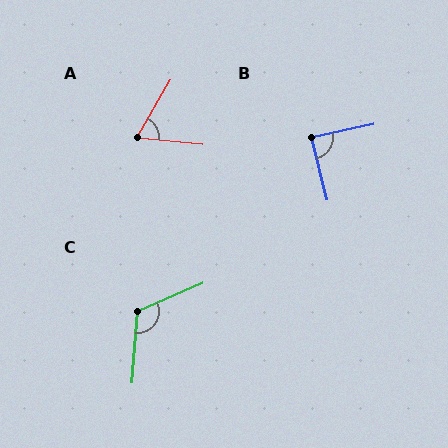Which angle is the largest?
C, at approximately 118 degrees.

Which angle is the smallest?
A, at approximately 66 degrees.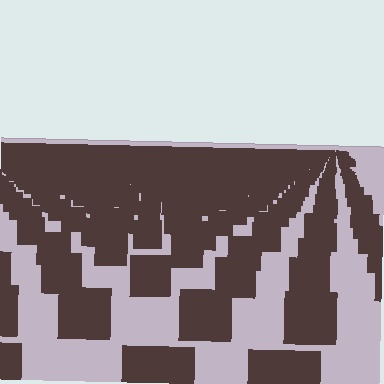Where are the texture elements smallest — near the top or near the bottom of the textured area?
Near the top.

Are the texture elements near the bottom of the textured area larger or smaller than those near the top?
Larger. Near the bottom, elements are closer to the viewer and appear at a bigger on-screen size.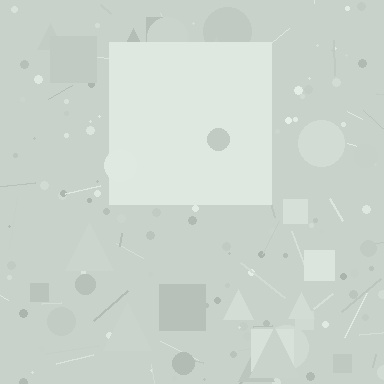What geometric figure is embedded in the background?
A square is embedded in the background.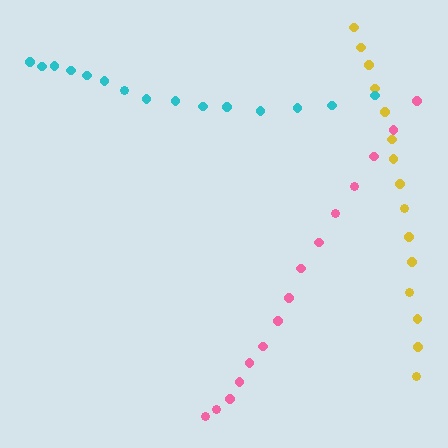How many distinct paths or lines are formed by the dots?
There are 3 distinct paths.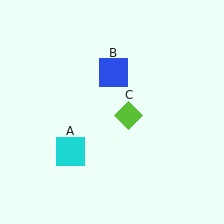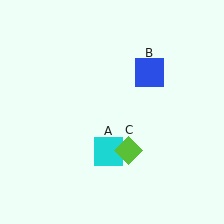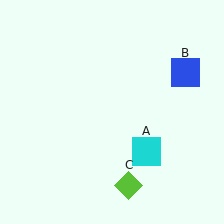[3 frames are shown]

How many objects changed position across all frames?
3 objects changed position: cyan square (object A), blue square (object B), lime diamond (object C).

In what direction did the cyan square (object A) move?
The cyan square (object A) moved right.